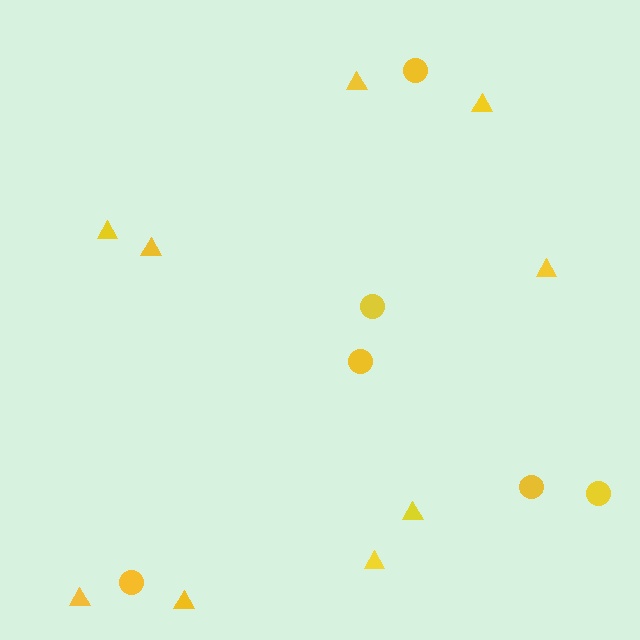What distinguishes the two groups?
There are 2 groups: one group of triangles (9) and one group of circles (6).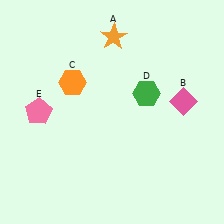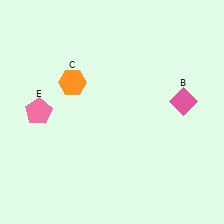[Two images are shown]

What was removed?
The orange star (A), the green hexagon (D) were removed in Image 2.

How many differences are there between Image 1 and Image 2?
There are 2 differences between the two images.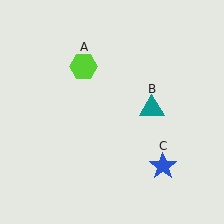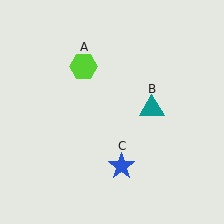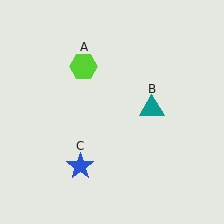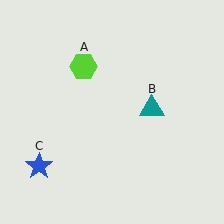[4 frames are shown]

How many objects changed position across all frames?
1 object changed position: blue star (object C).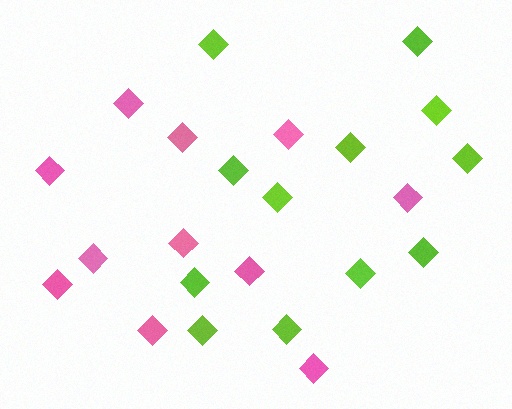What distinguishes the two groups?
There are 2 groups: one group of pink diamonds (11) and one group of lime diamonds (12).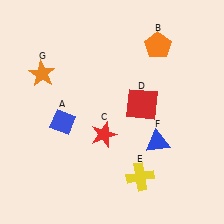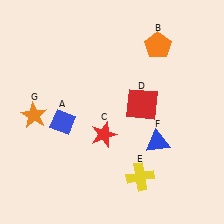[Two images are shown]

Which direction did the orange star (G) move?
The orange star (G) moved down.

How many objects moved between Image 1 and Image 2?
1 object moved between the two images.